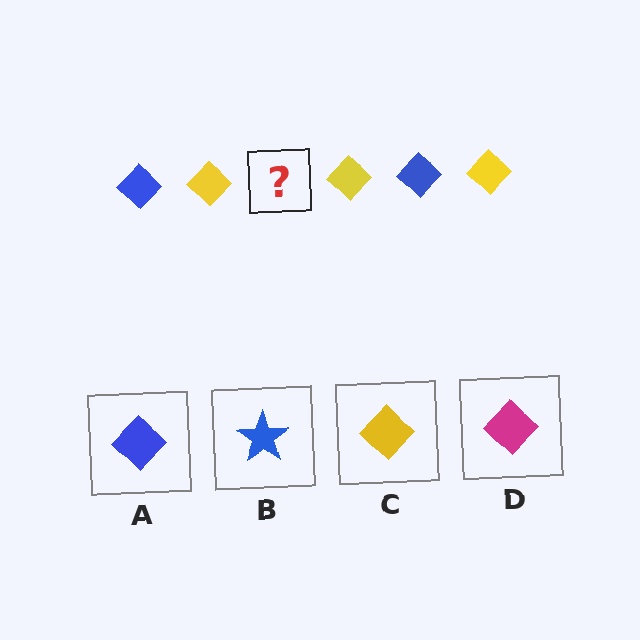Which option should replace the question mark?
Option A.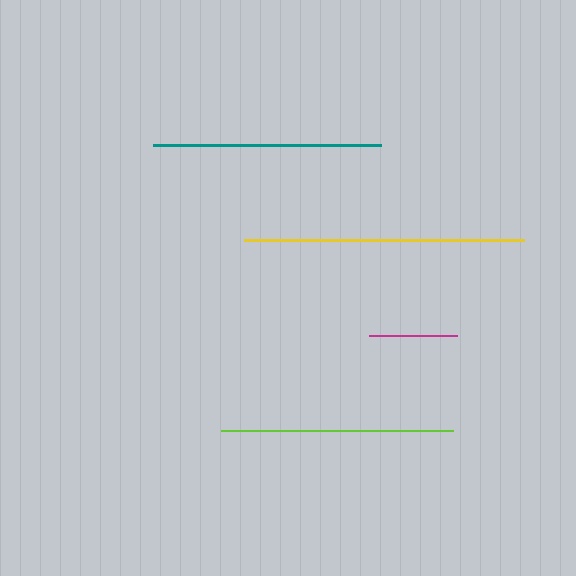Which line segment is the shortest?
The magenta line is the shortest at approximately 88 pixels.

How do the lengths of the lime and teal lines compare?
The lime and teal lines are approximately the same length.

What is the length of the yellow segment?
The yellow segment is approximately 280 pixels long.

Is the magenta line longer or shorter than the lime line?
The lime line is longer than the magenta line.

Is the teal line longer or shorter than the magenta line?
The teal line is longer than the magenta line.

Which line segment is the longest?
The yellow line is the longest at approximately 280 pixels.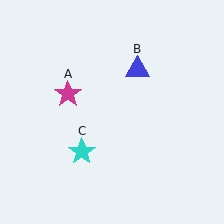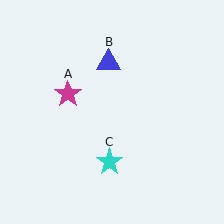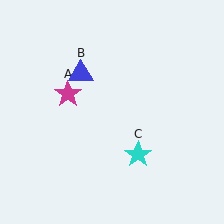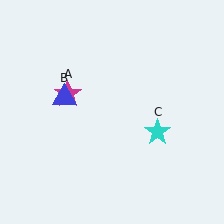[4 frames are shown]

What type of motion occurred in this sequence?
The blue triangle (object B), cyan star (object C) rotated counterclockwise around the center of the scene.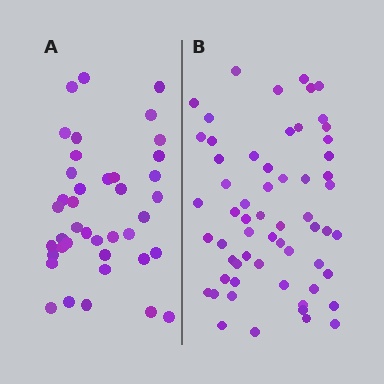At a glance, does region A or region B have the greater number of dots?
Region B (the right region) has more dots.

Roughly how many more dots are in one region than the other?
Region B has approximately 20 more dots than region A.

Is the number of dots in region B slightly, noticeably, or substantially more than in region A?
Region B has substantially more. The ratio is roughly 1.5 to 1.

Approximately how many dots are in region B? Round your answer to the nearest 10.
About 60 dots.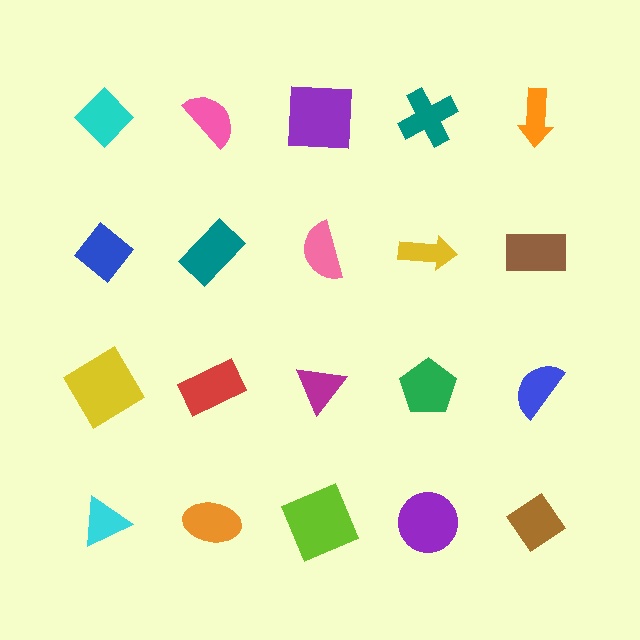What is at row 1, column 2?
A pink semicircle.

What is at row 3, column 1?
A yellow diamond.